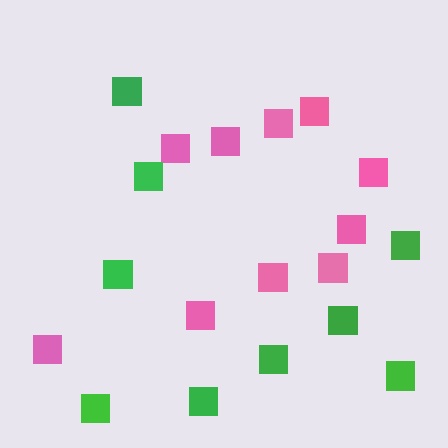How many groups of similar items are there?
There are 2 groups: one group of pink squares (10) and one group of green squares (9).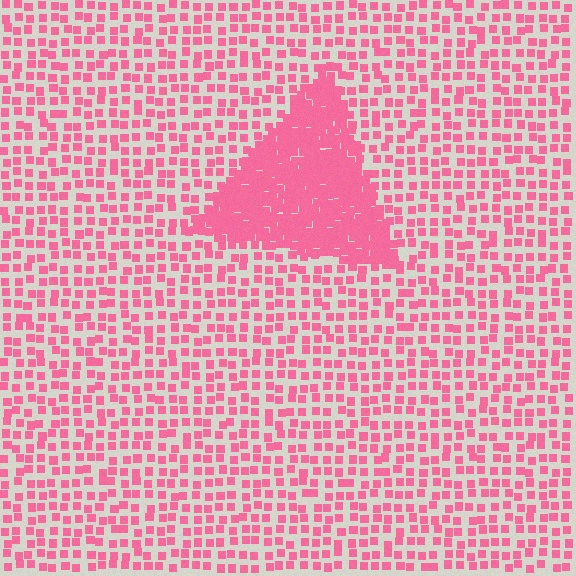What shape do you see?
I see a triangle.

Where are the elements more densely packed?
The elements are more densely packed inside the triangle boundary.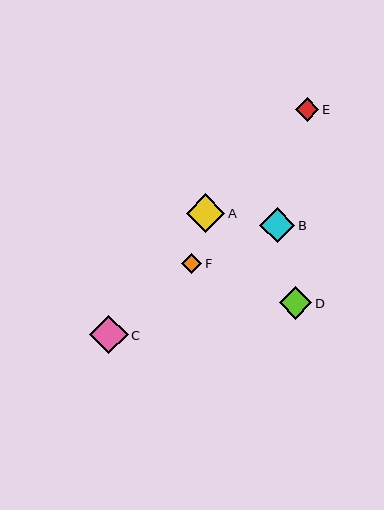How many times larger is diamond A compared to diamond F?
Diamond A is approximately 1.9 times the size of diamond F.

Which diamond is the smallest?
Diamond F is the smallest with a size of approximately 20 pixels.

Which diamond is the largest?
Diamond A is the largest with a size of approximately 39 pixels.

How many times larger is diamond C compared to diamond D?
Diamond C is approximately 1.2 times the size of diamond D.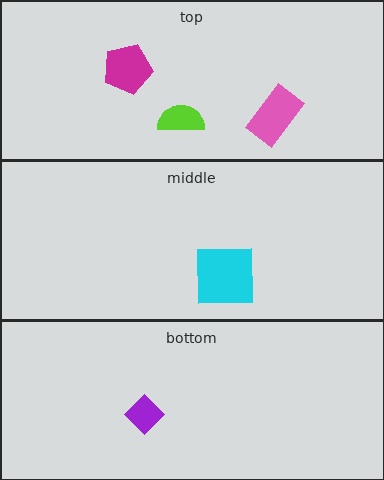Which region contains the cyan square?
The middle region.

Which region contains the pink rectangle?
The top region.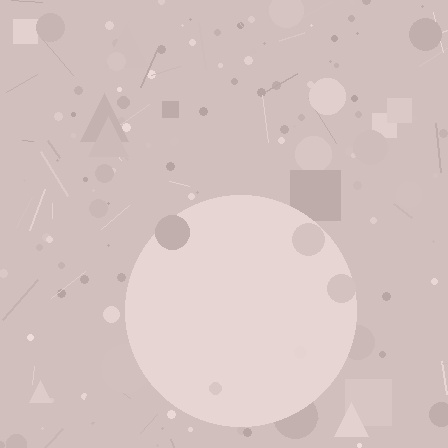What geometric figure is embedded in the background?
A circle is embedded in the background.